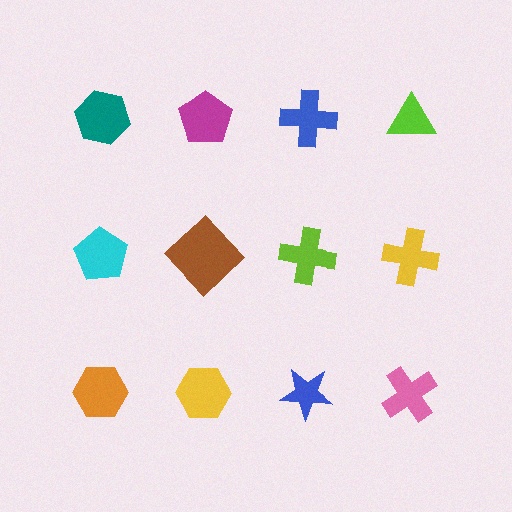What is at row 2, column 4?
A yellow cross.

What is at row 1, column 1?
A teal hexagon.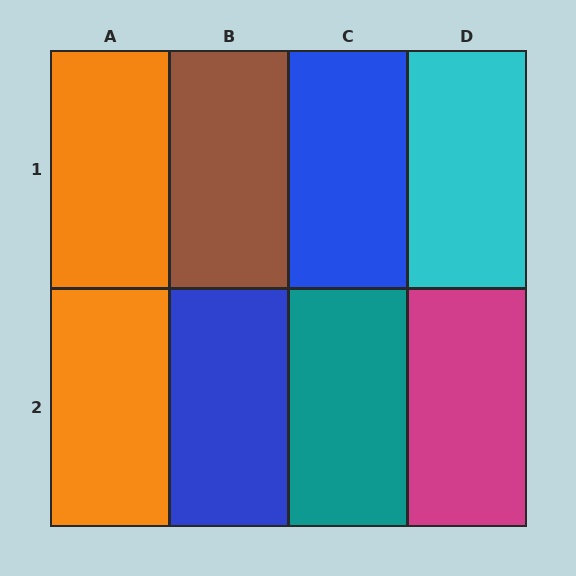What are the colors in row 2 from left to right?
Orange, blue, teal, magenta.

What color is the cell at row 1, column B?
Brown.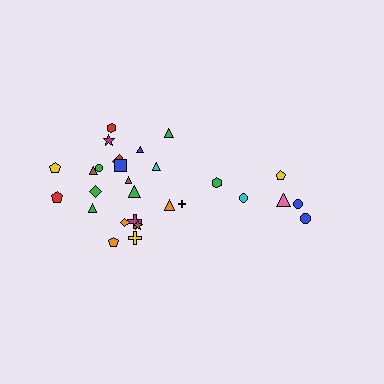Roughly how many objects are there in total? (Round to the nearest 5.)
Roughly 30 objects in total.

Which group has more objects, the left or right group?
The left group.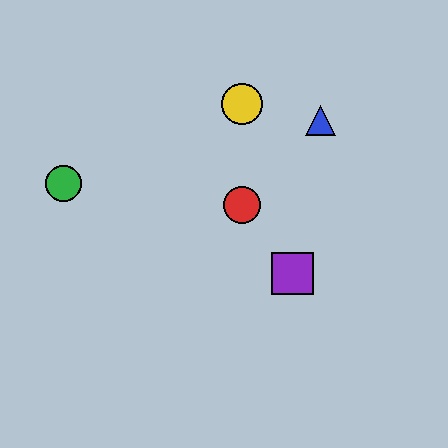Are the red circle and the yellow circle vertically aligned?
Yes, both are at x≈242.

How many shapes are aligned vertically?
2 shapes (the red circle, the yellow circle) are aligned vertically.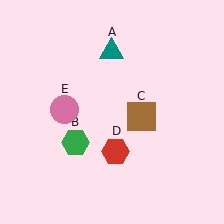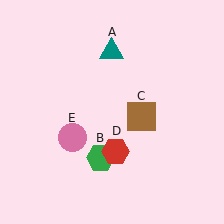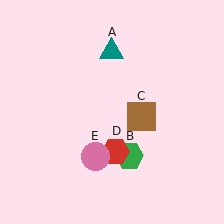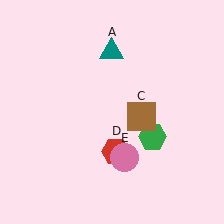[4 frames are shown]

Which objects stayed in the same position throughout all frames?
Teal triangle (object A) and brown square (object C) and red hexagon (object D) remained stationary.